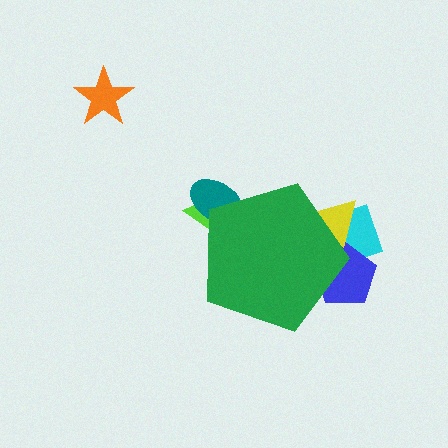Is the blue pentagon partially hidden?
Yes, the blue pentagon is partially hidden behind the green pentagon.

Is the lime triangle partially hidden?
Yes, the lime triangle is partially hidden behind the green pentagon.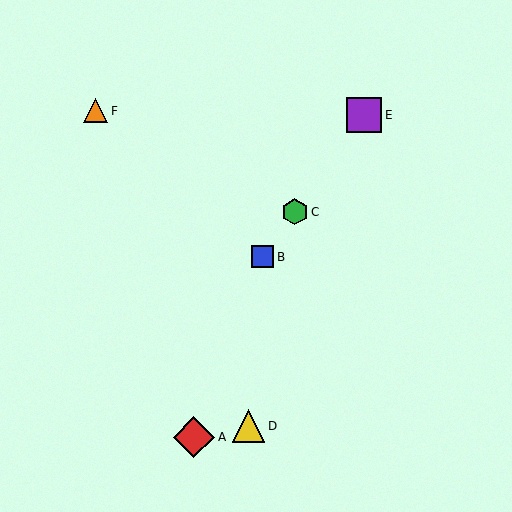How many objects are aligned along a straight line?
3 objects (B, C, E) are aligned along a straight line.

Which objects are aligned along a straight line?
Objects B, C, E are aligned along a straight line.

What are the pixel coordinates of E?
Object E is at (364, 115).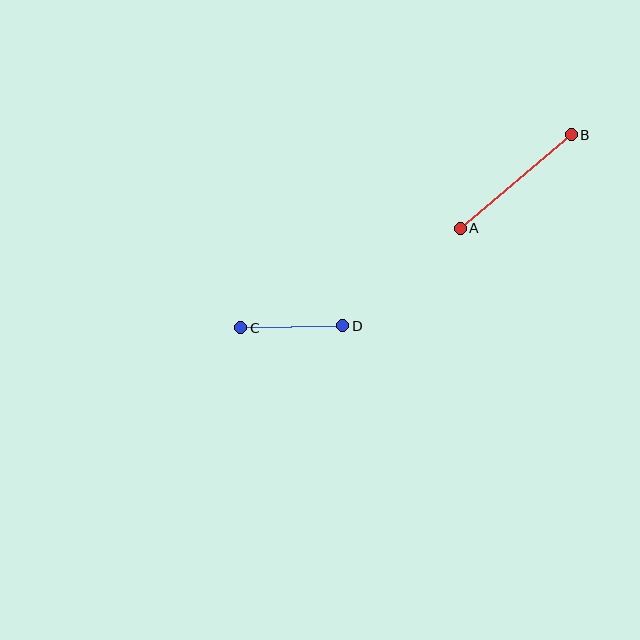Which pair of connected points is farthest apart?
Points A and B are farthest apart.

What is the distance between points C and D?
The distance is approximately 102 pixels.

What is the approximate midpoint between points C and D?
The midpoint is at approximately (292, 327) pixels.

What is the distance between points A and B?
The distance is approximately 145 pixels.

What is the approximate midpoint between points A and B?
The midpoint is at approximately (516, 182) pixels.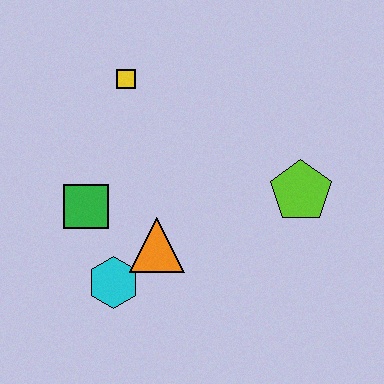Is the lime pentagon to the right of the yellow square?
Yes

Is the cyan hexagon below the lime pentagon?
Yes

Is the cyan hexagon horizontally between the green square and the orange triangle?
Yes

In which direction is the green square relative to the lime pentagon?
The green square is to the left of the lime pentagon.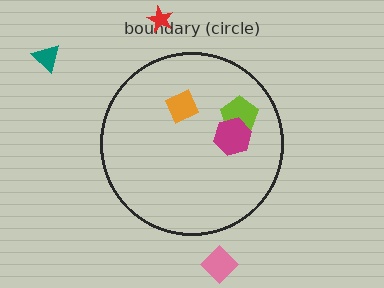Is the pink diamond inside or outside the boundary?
Outside.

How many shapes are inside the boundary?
3 inside, 3 outside.